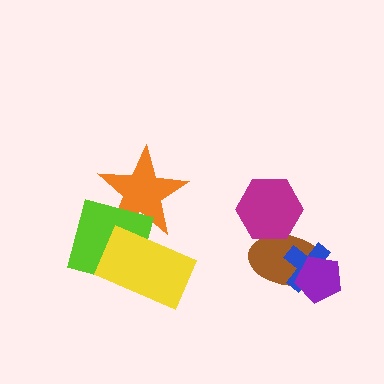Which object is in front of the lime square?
The yellow rectangle is in front of the lime square.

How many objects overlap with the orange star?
2 objects overlap with the orange star.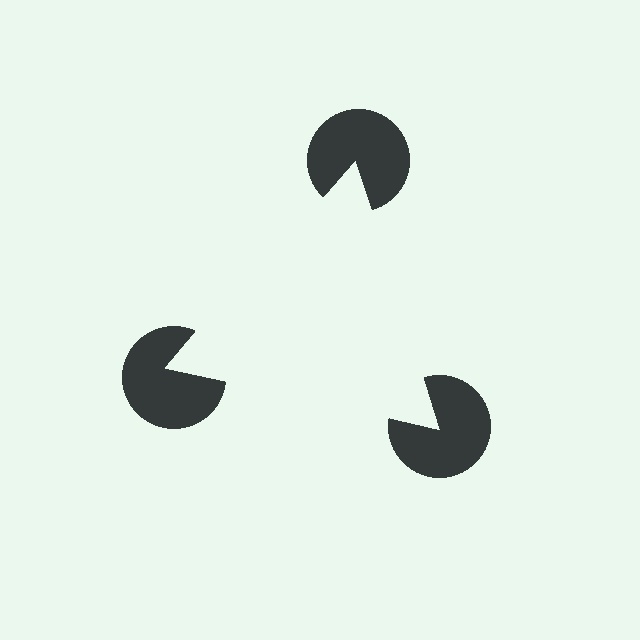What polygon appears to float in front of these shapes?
An illusory triangle — its edges are inferred from the aligned wedge cuts in the pac-man discs, not physically drawn.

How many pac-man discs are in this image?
There are 3 — one at each vertex of the illusory triangle.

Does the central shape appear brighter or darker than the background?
It typically appears slightly brighter than the background, even though no actual brightness change is drawn.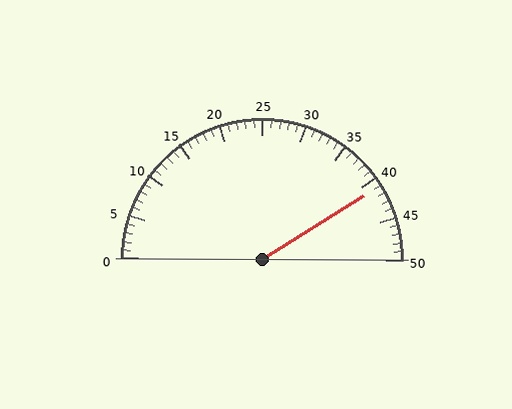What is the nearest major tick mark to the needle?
The nearest major tick mark is 40.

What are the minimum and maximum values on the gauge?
The gauge ranges from 0 to 50.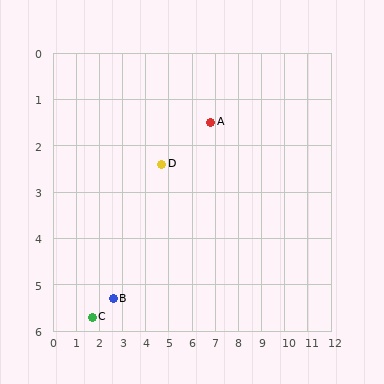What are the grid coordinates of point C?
Point C is at approximately (1.7, 5.7).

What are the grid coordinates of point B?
Point B is at approximately (2.6, 5.3).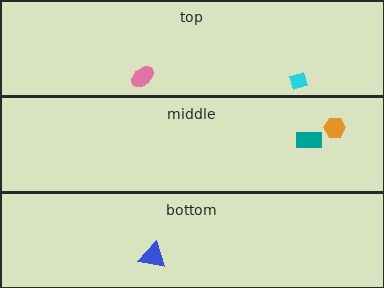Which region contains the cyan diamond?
The top region.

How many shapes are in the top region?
2.